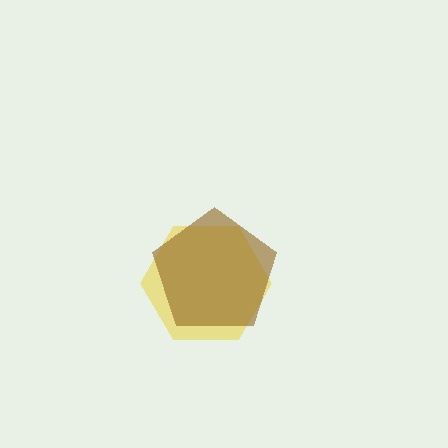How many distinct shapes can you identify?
There are 2 distinct shapes: a yellow hexagon, a brown pentagon.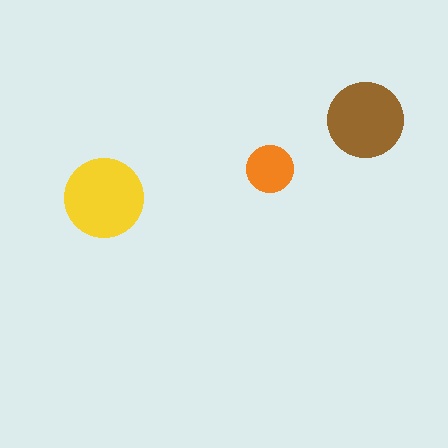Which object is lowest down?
The yellow circle is bottommost.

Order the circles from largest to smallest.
the yellow one, the brown one, the orange one.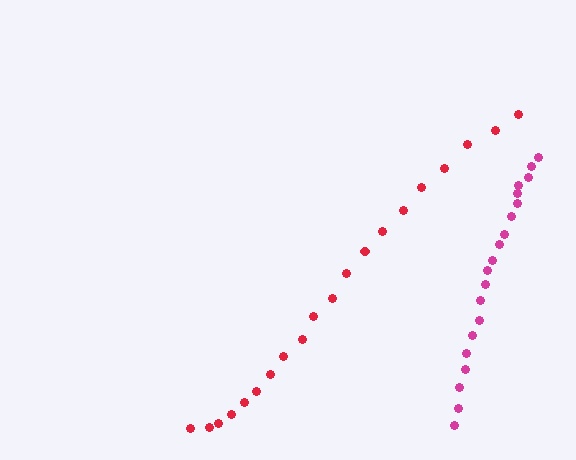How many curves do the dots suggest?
There are 2 distinct paths.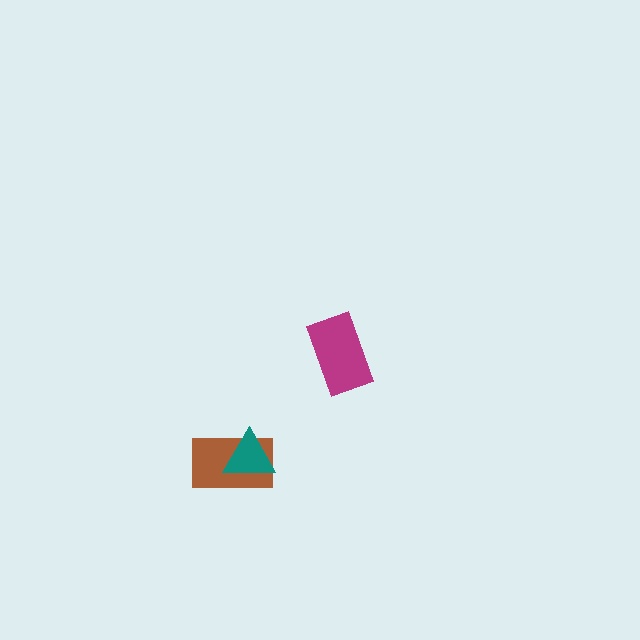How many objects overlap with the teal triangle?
1 object overlaps with the teal triangle.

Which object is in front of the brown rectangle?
The teal triangle is in front of the brown rectangle.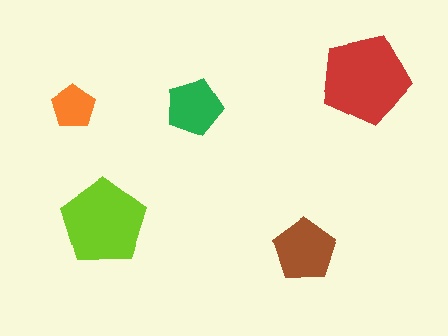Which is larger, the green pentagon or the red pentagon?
The red one.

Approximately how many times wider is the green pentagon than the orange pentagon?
About 1.5 times wider.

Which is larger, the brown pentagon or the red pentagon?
The red one.